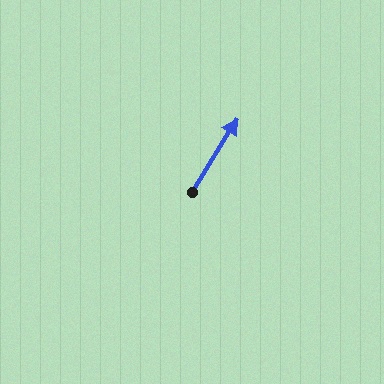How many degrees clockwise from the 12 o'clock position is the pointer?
Approximately 32 degrees.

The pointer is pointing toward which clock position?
Roughly 1 o'clock.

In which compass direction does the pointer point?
Northeast.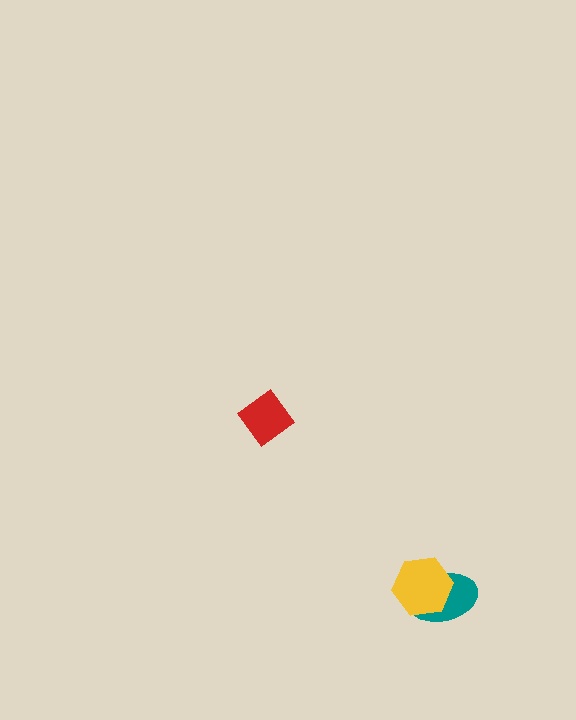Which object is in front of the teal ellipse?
The yellow hexagon is in front of the teal ellipse.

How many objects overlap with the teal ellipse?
1 object overlaps with the teal ellipse.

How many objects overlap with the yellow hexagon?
1 object overlaps with the yellow hexagon.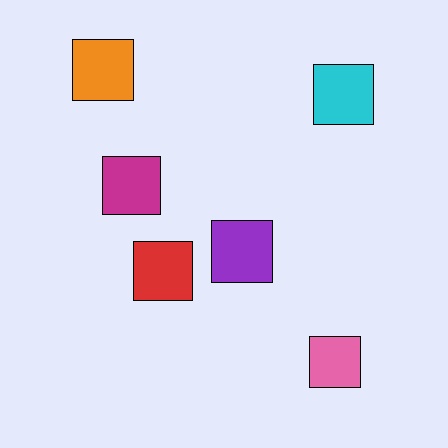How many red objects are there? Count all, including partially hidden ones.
There is 1 red object.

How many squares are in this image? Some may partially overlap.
There are 6 squares.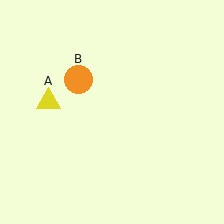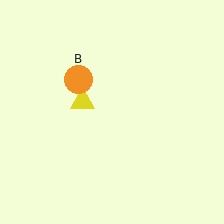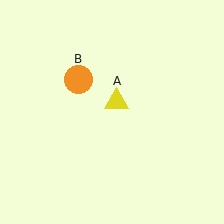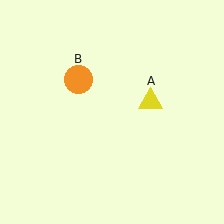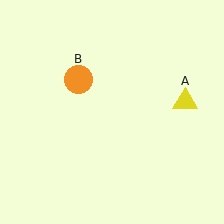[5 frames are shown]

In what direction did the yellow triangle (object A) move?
The yellow triangle (object A) moved right.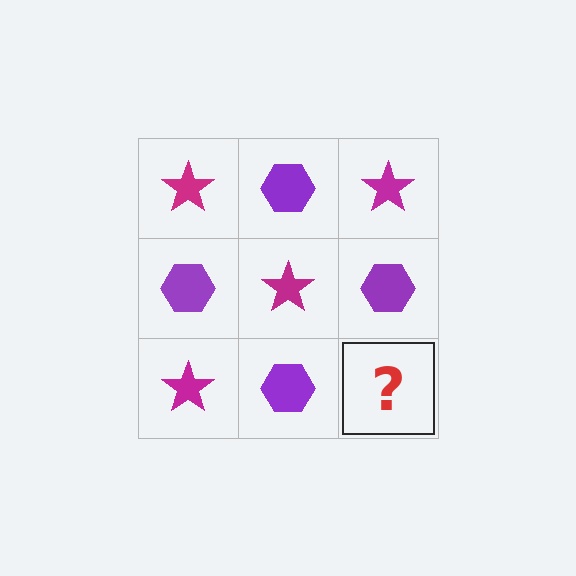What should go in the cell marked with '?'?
The missing cell should contain a magenta star.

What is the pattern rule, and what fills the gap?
The rule is that it alternates magenta star and purple hexagon in a checkerboard pattern. The gap should be filled with a magenta star.